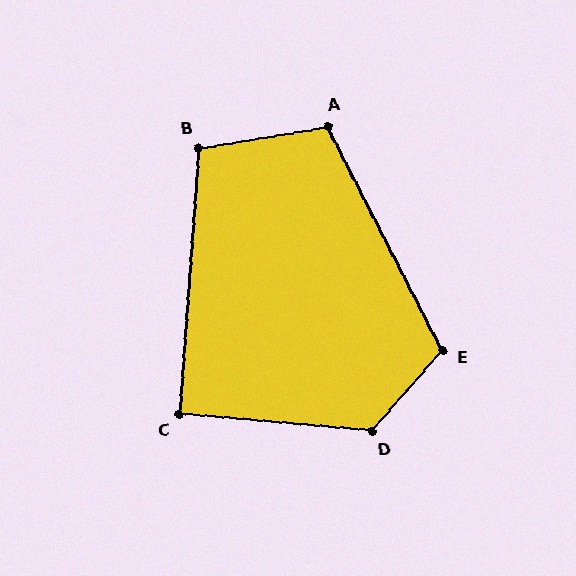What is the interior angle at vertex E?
Approximately 112 degrees (obtuse).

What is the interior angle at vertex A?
Approximately 108 degrees (obtuse).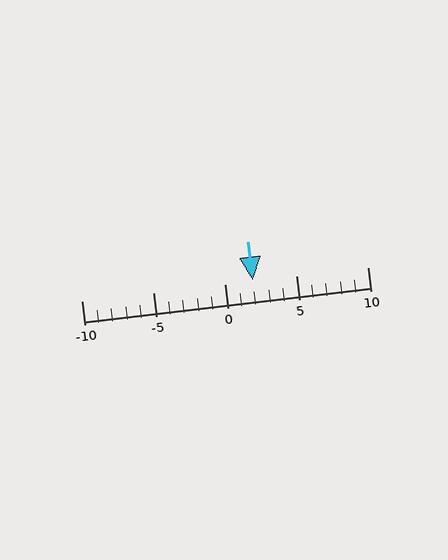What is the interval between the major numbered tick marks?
The major tick marks are spaced 5 units apart.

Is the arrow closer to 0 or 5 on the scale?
The arrow is closer to 0.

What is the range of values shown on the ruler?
The ruler shows values from -10 to 10.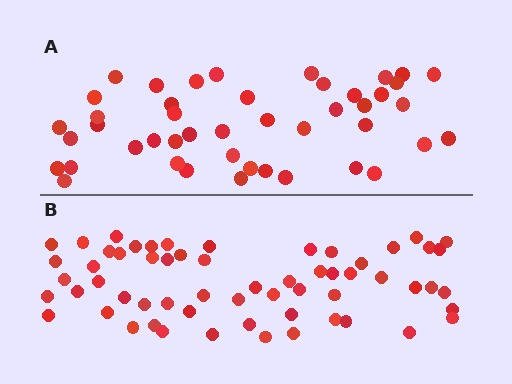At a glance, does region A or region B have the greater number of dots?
Region B (the bottom region) has more dots.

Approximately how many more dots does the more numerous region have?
Region B has approximately 15 more dots than region A.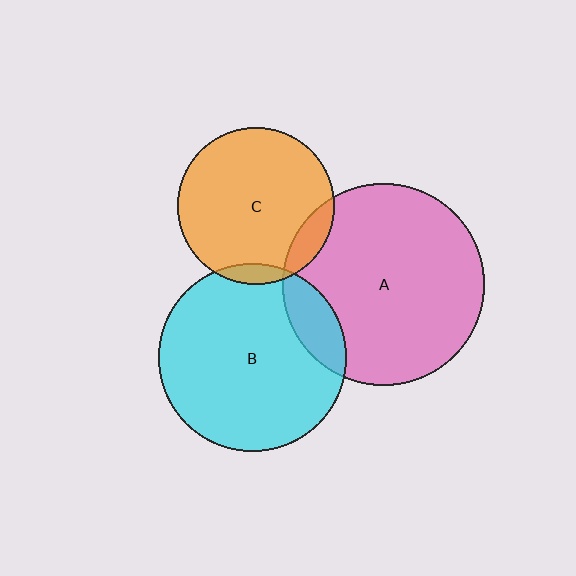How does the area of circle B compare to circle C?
Approximately 1.4 times.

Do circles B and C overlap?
Yes.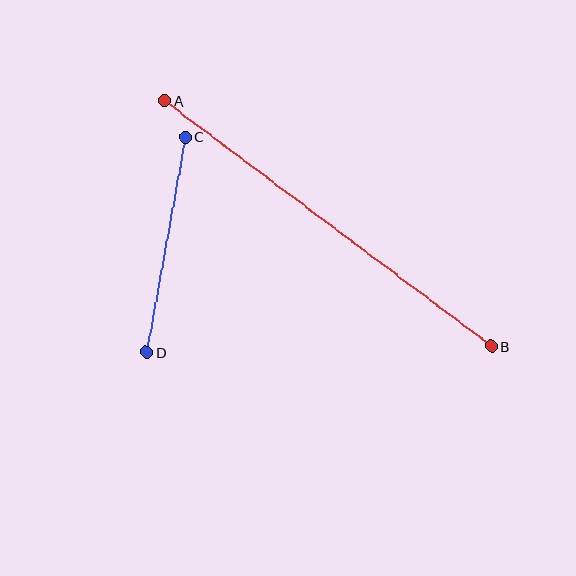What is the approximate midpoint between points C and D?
The midpoint is at approximately (166, 245) pixels.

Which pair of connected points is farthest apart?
Points A and B are farthest apart.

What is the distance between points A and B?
The distance is approximately 409 pixels.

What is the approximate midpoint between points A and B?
The midpoint is at approximately (328, 223) pixels.